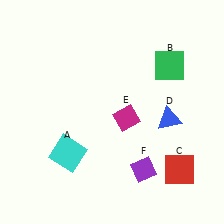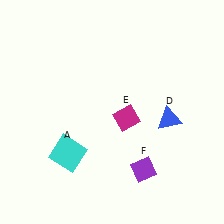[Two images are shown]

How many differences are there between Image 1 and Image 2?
There are 2 differences between the two images.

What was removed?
The red square (C), the green square (B) were removed in Image 2.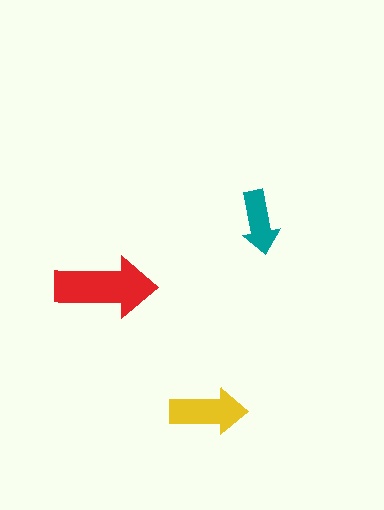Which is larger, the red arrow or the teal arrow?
The red one.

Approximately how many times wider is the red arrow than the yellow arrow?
About 1.5 times wider.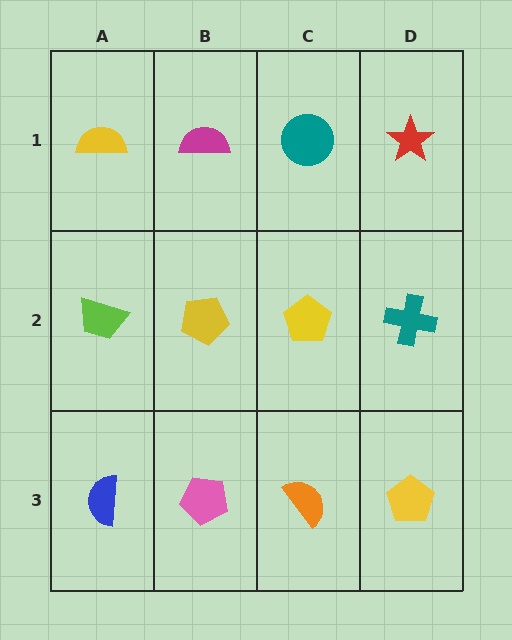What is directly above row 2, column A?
A yellow semicircle.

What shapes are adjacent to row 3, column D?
A teal cross (row 2, column D), an orange semicircle (row 3, column C).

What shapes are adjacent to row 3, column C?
A yellow pentagon (row 2, column C), a pink pentagon (row 3, column B), a yellow pentagon (row 3, column D).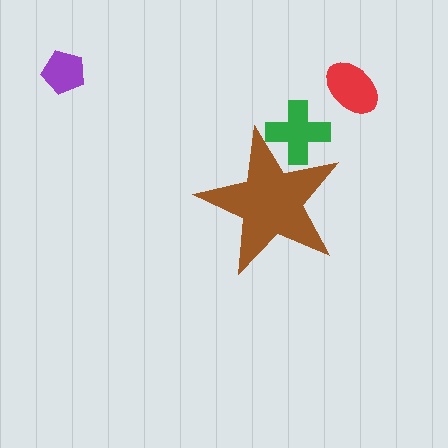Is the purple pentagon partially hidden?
No, the purple pentagon is fully visible.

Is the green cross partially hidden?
Yes, the green cross is partially hidden behind the brown star.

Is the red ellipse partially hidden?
No, the red ellipse is fully visible.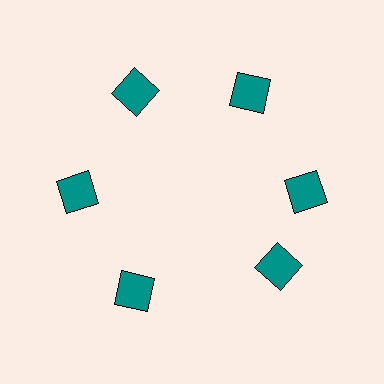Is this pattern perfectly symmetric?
No. The 6 teal squares are arranged in a ring, but one element near the 5 o'clock position is rotated out of alignment along the ring, breaking the 6-fold rotational symmetry.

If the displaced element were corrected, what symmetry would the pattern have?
It would have 6-fold rotational symmetry — the pattern would map onto itself every 60 degrees.